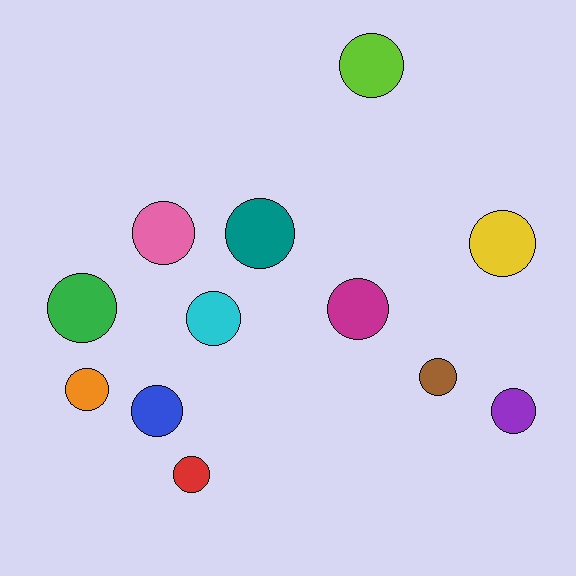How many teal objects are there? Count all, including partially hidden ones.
There is 1 teal object.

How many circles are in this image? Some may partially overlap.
There are 12 circles.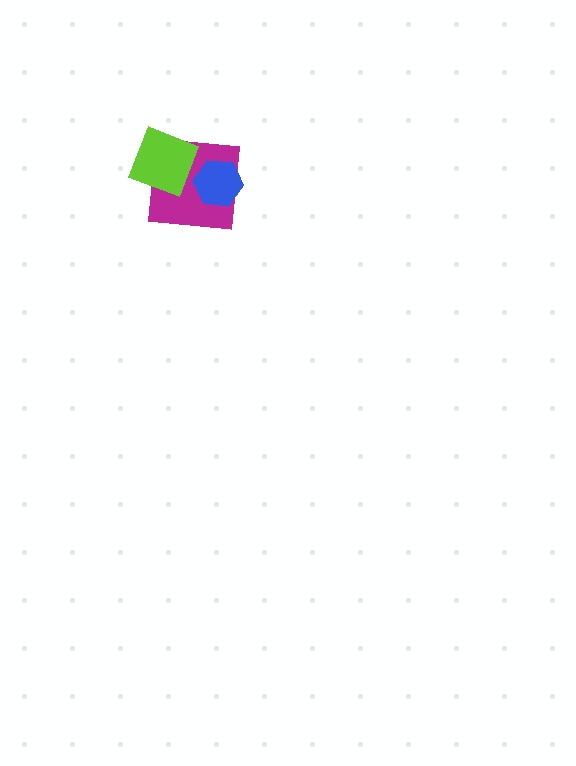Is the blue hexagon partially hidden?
No, no other shape covers it.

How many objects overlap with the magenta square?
2 objects overlap with the magenta square.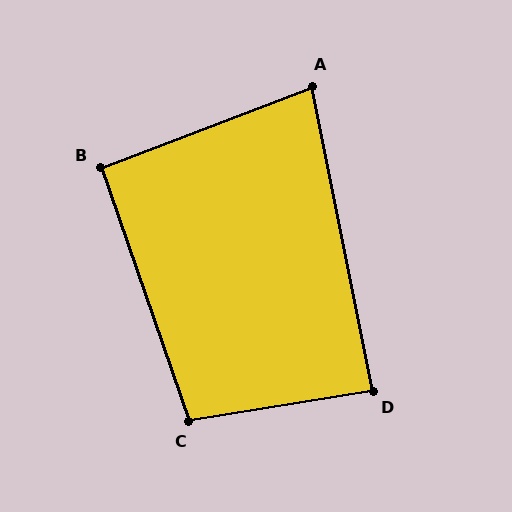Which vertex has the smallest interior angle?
A, at approximately 80 degrees.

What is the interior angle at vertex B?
Approximately 92 degrees (approximately right).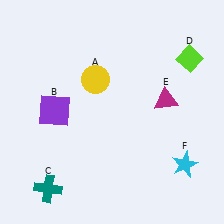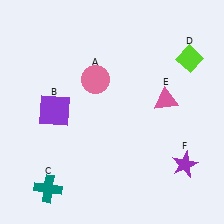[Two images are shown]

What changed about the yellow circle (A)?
In Image 1, A is yellow. In Image 2, it changed to pink.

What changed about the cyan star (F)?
In Image 1, F is cyan. In Image 2, it changed to purple.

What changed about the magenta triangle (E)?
In Image 1, E is magenta. In Image 2, it changed to pink.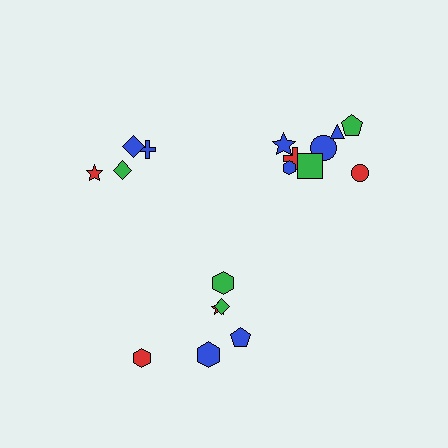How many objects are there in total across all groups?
There are 18 objects.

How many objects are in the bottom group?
There are 6 objects.